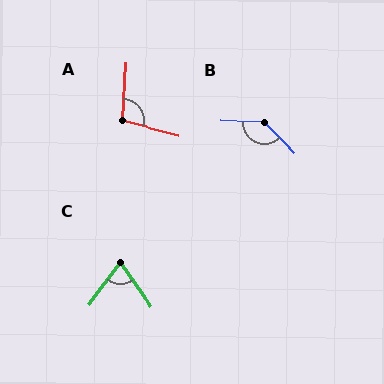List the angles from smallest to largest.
C (71°), A (101°), B (136°).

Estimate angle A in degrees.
Approximately 101 degrees.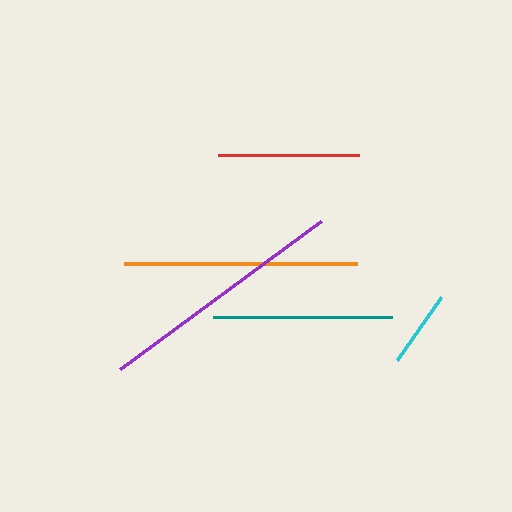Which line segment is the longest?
The purple line is the longest at approximately 250 pixels.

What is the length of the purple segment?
The purple segment is approximately 250 pixels long.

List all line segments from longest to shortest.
From longest to shortest: purple, orange, teal, red, cyan.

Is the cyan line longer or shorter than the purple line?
The purple line is longer than the cyan line.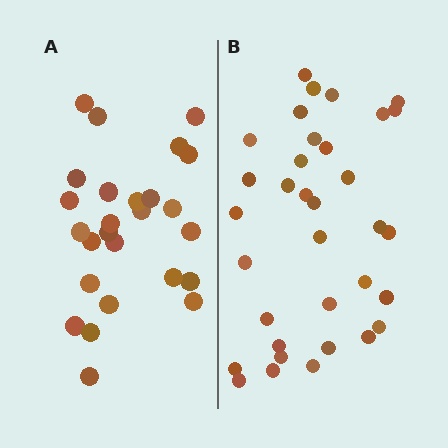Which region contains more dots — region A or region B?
Region B (the right region) has more dots.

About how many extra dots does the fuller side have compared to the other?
Region B has roughly 8 or so more dots than region A.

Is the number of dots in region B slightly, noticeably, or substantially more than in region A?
Region B has noticeably more, but not dramatically so. The ratio is roughly 1.3 to 1.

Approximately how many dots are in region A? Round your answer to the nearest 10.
About 30 dots. (The exact count is 26, which rounds to 30.)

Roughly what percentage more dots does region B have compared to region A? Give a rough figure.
About 30% more.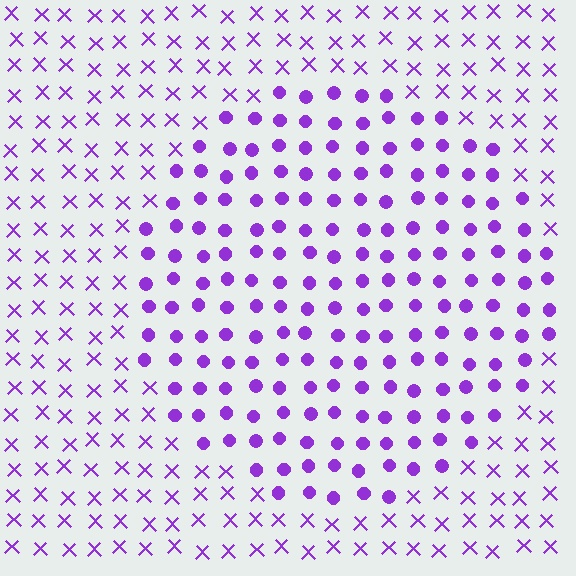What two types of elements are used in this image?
The image uses circles inside the circle region and X marks outside it.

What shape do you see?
I see a circle.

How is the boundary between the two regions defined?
The boundary is defined by a change in element shape: circles inside vs. X marks outside. All elements share the same color and spacing.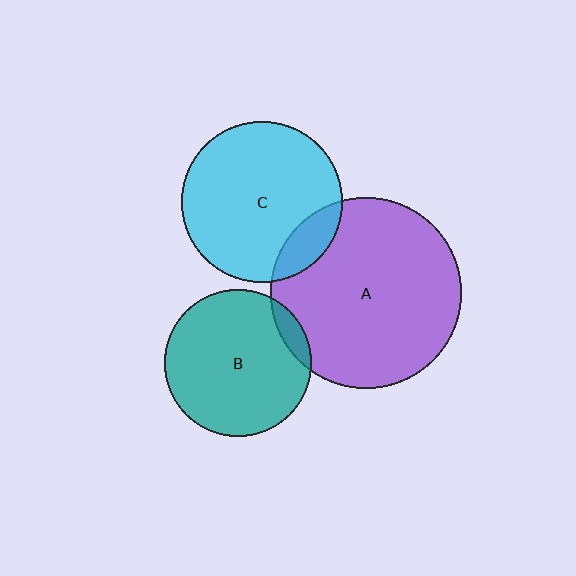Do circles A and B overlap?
Yes.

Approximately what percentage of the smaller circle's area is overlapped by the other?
Approximately 10%.